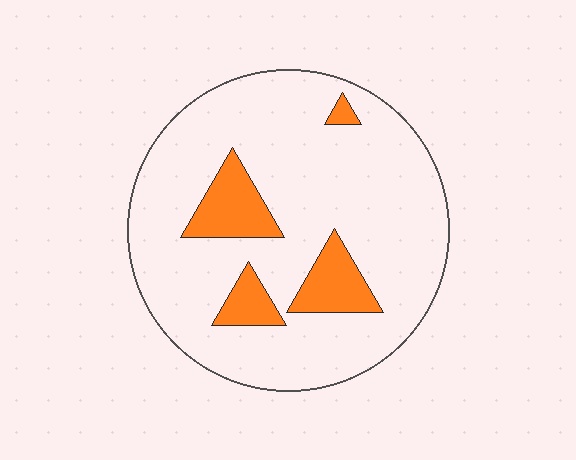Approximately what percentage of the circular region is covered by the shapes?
Approximately 15%.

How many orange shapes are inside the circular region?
4.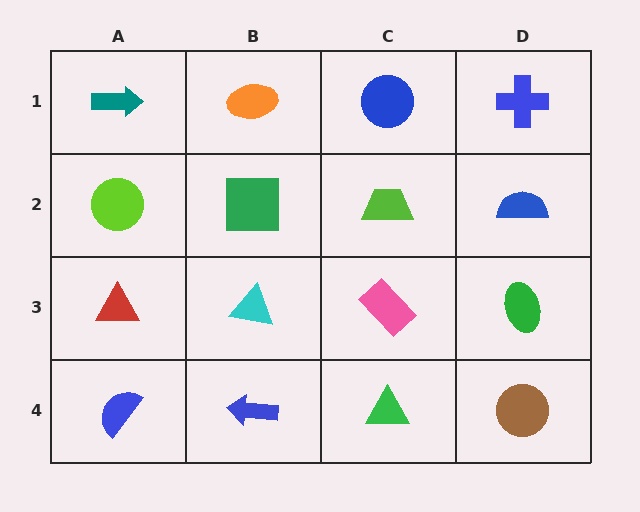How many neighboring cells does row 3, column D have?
3.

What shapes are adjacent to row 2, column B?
An orange ellipse (row 1, column B), a cyan triangle (row 3, column B), a lime circle (row 2, column A), a lime trapezoid (row 2, column C).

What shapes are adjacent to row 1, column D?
A blue semicircle (row 2, column D), a blue circle (row 1, column C).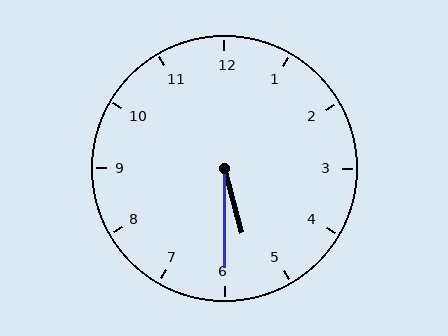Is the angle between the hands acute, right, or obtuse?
It is acute.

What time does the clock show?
5:30.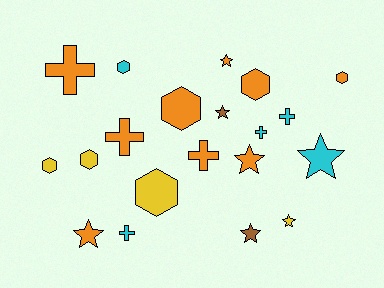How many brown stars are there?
There are 2 brown stars.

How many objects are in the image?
There are 20 objects.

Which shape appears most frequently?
Star, with 7 objects.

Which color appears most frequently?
Orange, with 9 objects.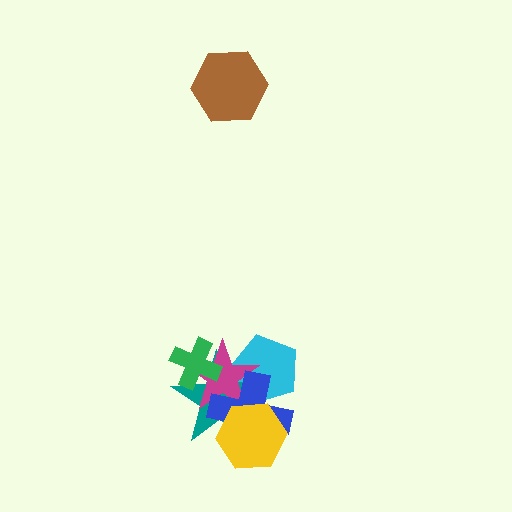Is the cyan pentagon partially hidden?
Yes, it is partially covered by another shape.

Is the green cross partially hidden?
No, no other shape covers it.